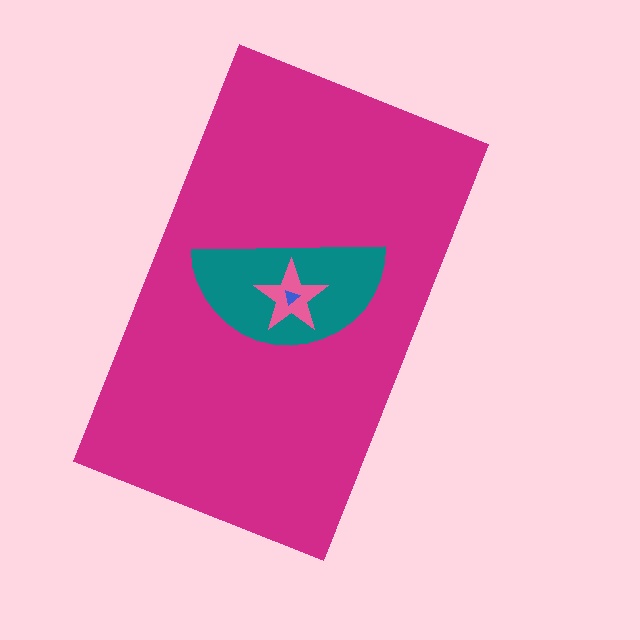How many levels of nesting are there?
4.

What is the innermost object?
The blue triangle.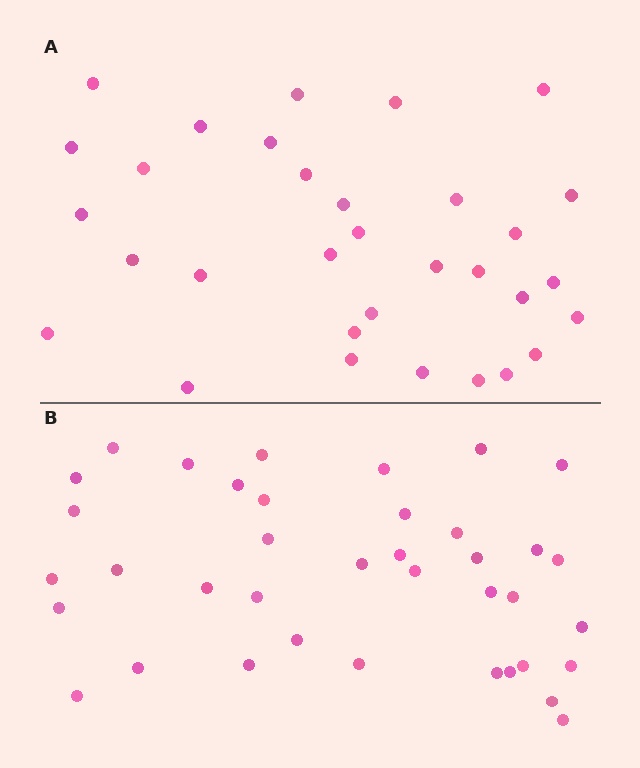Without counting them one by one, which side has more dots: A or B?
Region B (the bottom region) has more dots.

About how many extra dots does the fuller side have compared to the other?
Region B has about 6 more dots than region A.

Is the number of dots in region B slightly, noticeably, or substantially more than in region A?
Region B has only slightly more — the two regions are fairly close. The ratio is roughly 1.2 to 1.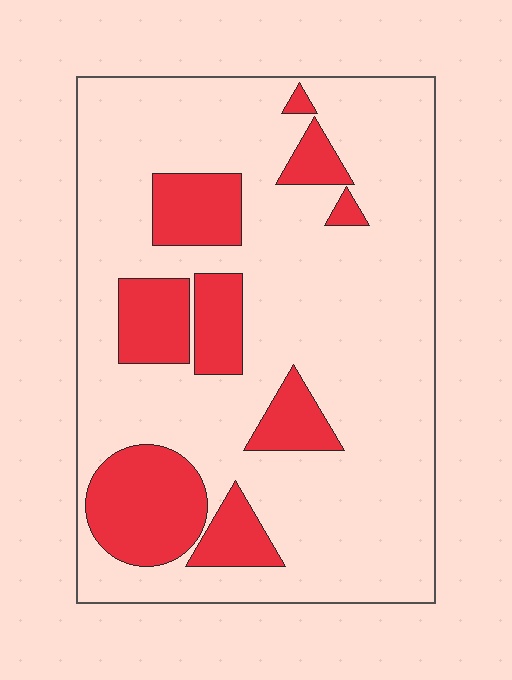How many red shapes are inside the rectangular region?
9.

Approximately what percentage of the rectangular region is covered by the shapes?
Approximately 25%.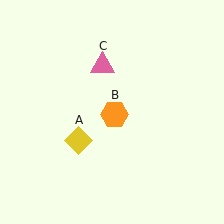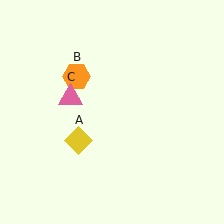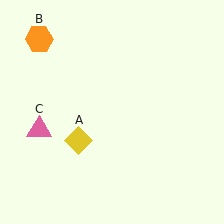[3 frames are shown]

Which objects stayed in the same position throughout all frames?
Yellow diamond (object A) remained stationary.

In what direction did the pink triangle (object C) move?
The pink triangle (object C) moved down and to the left.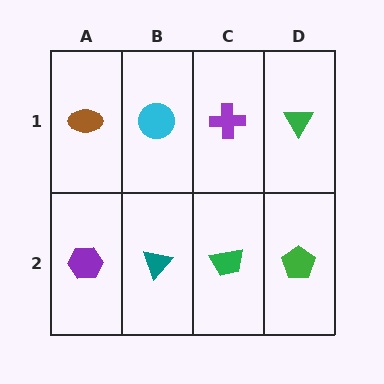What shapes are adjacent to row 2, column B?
A cyan circle (row 1, column B), a purple hexagon (row 2, column A), a green trapezoid (row 2, column C).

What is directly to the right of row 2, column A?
A teal triangle.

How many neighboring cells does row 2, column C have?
3.